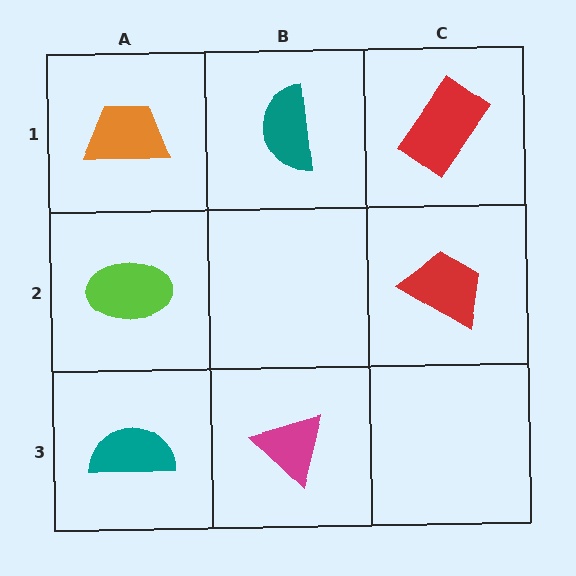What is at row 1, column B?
A teal semicircle.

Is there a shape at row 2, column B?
No, that cell is empty.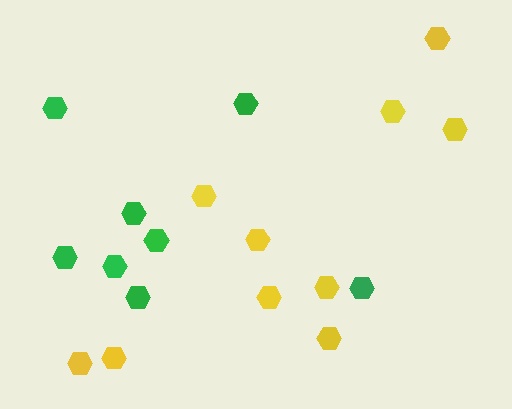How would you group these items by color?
There are 2 groups: one group of yellow hexagons (10) and one group of green hexagons (8).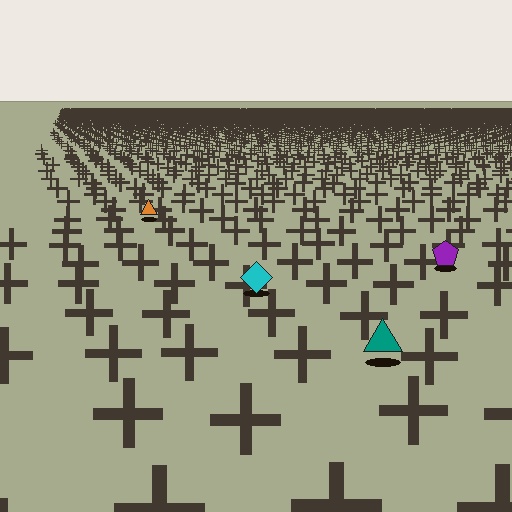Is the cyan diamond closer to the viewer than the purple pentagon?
Yes. The cyan diamond is closer — you can tell from the texture gradient: the ground texture is coarser near it.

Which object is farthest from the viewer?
The orange triangle is farthest from the viewer. It appears smaller and the ground texture around it is denser.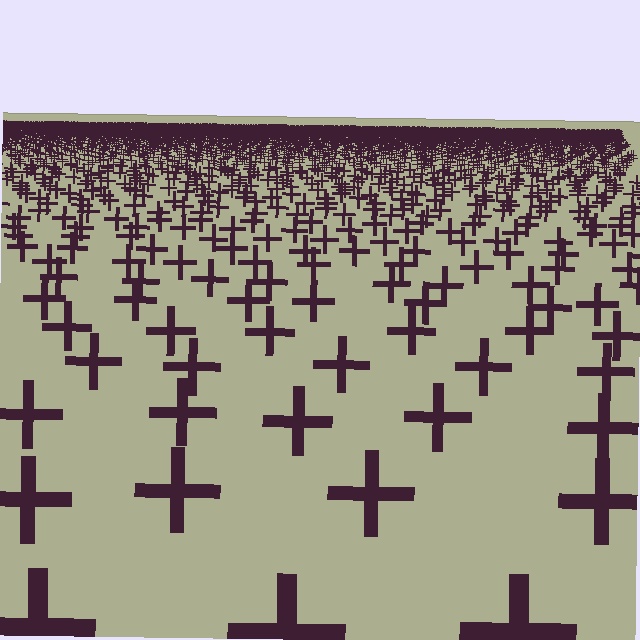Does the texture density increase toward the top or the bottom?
Density increases toward the top.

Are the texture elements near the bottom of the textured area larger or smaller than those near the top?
Larger. Near the bottom, elements are closer to the viewer and appear at a bigger on-screen size.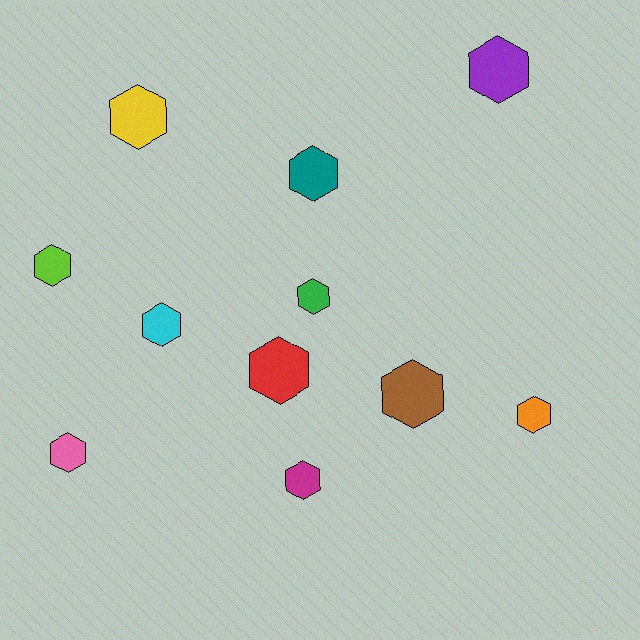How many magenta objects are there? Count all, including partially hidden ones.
There is 1 magenta object.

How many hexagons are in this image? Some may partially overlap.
There are 11 hexagons.